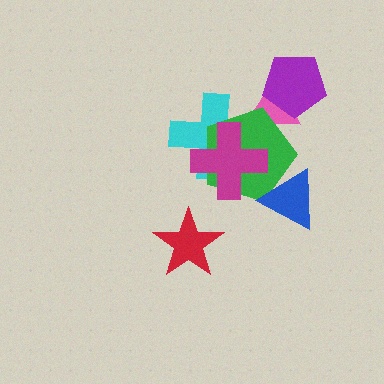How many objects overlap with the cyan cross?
2 objects overlap with the cyan cross.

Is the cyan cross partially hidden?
Yes, it is partially covered by another shape.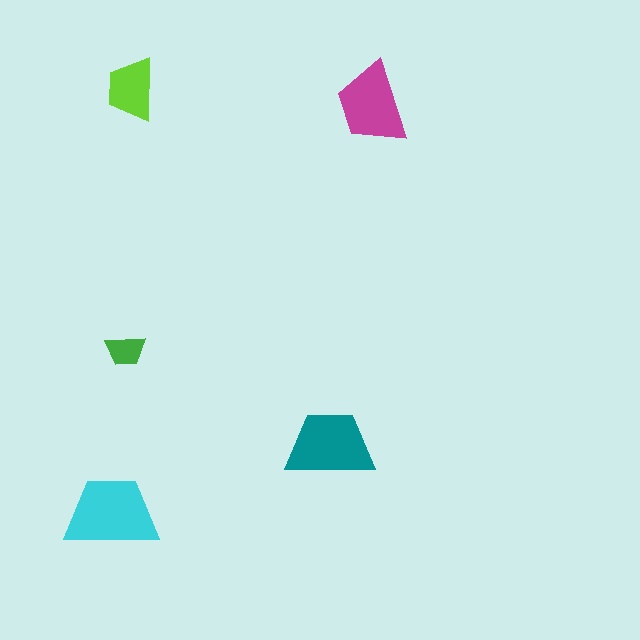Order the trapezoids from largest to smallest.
the cyan one, the teal one, the magenta one, the lime one, the green one.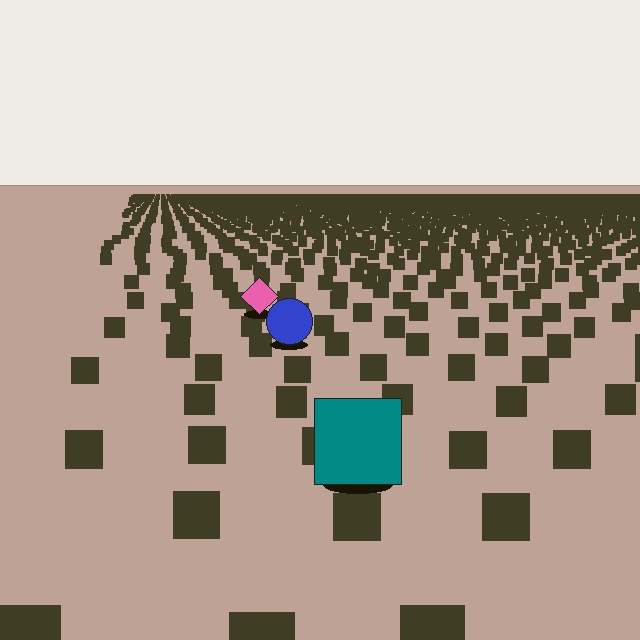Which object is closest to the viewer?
The teal square is closest. The texture marks near it are larger and more spread out.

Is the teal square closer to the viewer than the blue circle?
Yes. The teal square is closer — you can tell from the texture gradient: the ground texture is coarser near it.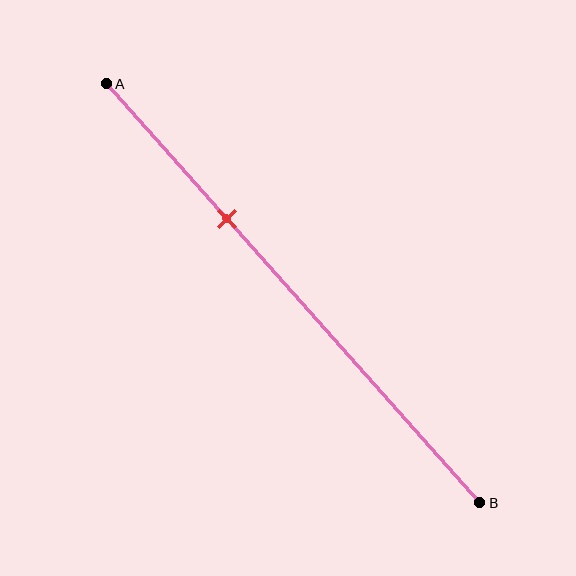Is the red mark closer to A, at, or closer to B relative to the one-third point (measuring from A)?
The red mark is approximately at the one-third point of segment AB.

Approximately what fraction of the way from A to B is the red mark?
The red mark is approximately 30% of the way from A to B.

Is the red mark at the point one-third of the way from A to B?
Yes, the mark is approximately at the one-third point.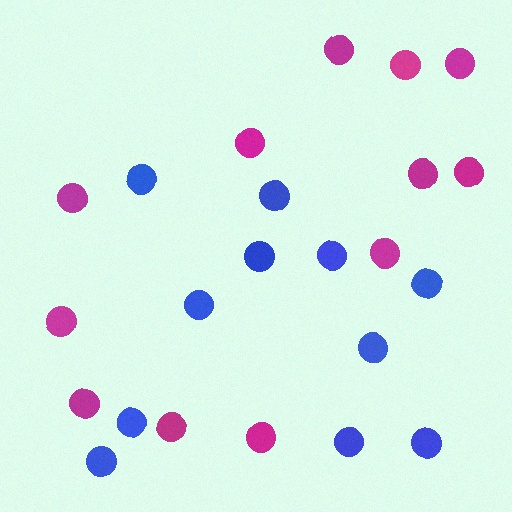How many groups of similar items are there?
There are 2 groups: one group of blue circles (11) and one group of magenta circles (12).